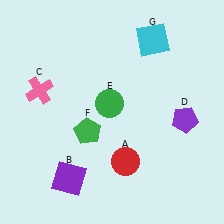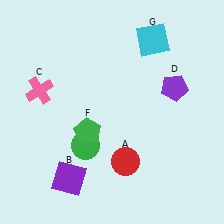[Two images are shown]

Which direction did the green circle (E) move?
The green circle (E) moved down.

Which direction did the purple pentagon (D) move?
The purple pentagon (D) moved up.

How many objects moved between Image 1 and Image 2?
2 objects moved between the two images.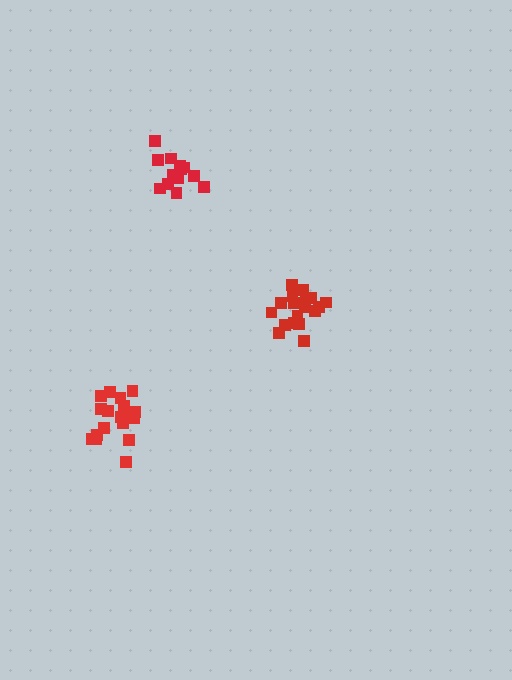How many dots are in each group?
Group 1: 18 dots, Group 2: 18 dots, Group 3: 14 dots (50 total).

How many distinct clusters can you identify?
There are 3 distinct clusters.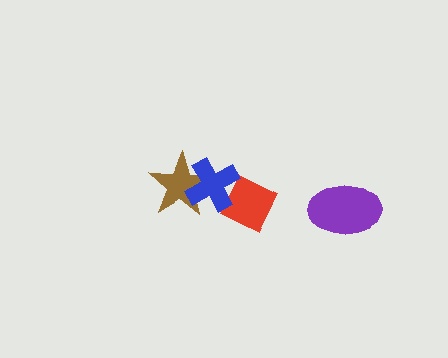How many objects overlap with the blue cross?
2 objects overlap with the blue cross.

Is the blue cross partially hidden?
No, no other shape covers it.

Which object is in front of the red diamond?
The blue cross is in front of the red diamond.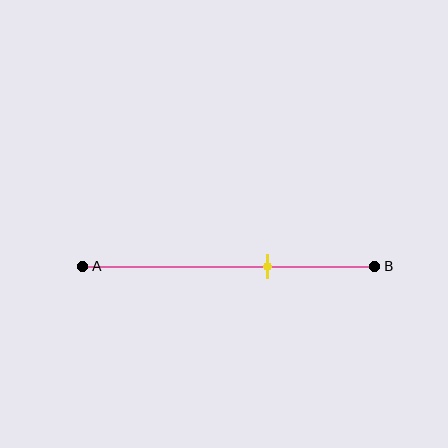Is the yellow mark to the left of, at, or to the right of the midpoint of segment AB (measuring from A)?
The yellow mark is to the right of the midpoint of segment AB.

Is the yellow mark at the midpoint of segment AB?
No, the mark is at about 65% from A, not at the 50% midpoint.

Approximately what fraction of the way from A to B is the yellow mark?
The yellow mark is approximately 65% of the way from A to B.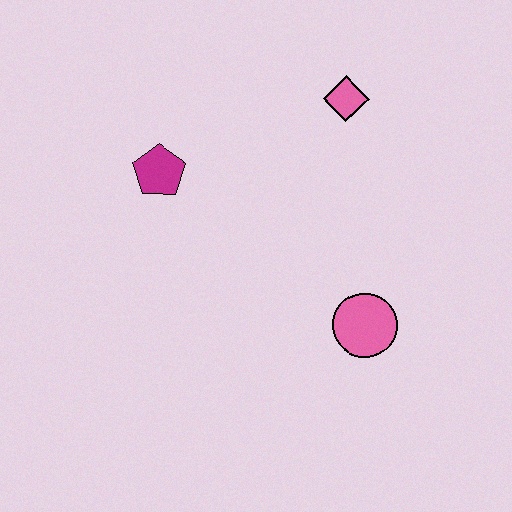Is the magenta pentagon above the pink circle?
Yes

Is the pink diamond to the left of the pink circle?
Yes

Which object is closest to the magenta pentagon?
The pink diamond is closest to the magenta pentagon.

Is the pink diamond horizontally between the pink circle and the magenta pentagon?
Yes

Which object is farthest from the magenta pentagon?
The pink circle is farthest from the magenta pentagon.